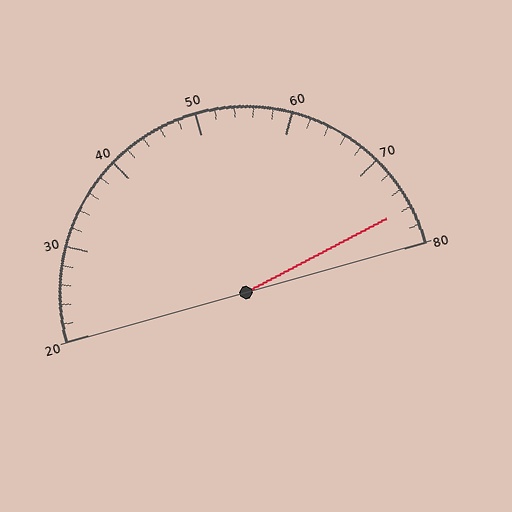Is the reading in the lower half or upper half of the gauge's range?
The reading is in the upper half of the range (20 to 80).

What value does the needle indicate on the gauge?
The needle indicates approximately 76.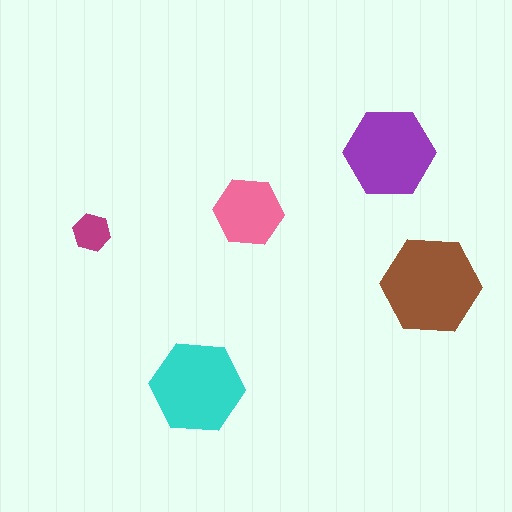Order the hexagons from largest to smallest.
the brown one, the cyan one, the purple one, the pink one, the magenta one.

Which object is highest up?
The purple hexagon is topmost.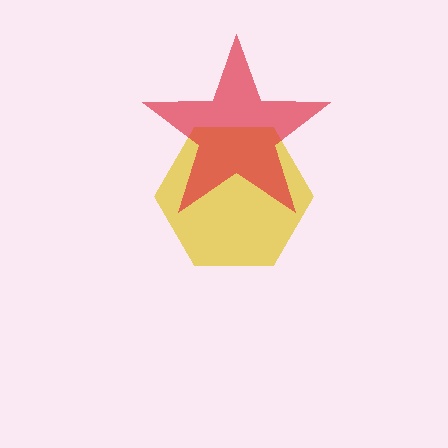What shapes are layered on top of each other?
The layered shapes are: a yellow hexagon, a red star.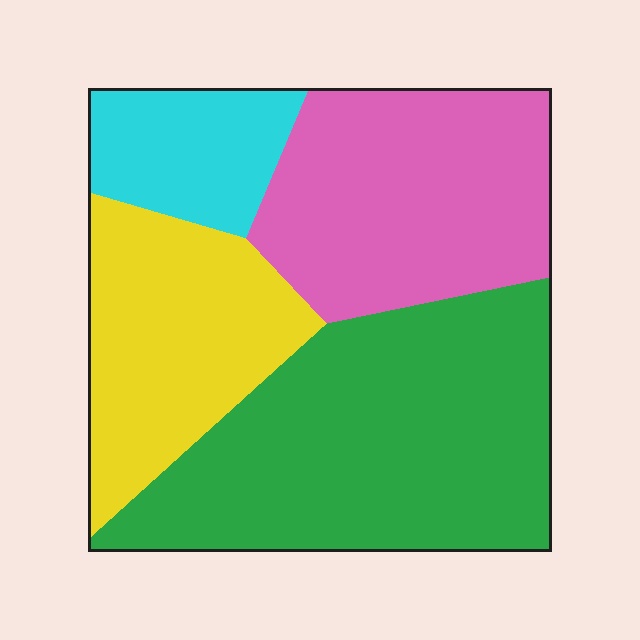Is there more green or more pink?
Green.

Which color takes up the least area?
Cyan, at roughly 10%.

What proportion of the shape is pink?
Pink takes up between a sixth and a third of the shape.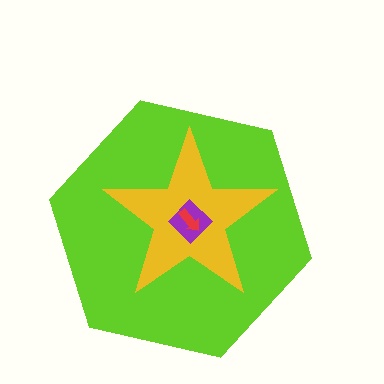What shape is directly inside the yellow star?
The purple diamond.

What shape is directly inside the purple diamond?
The red arrow.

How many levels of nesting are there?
4.